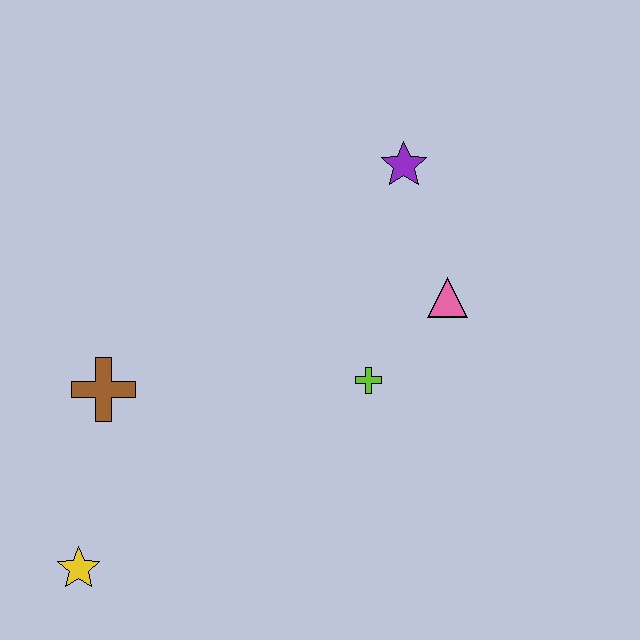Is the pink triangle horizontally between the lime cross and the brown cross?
No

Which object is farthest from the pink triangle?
The yellow star is farthest from the pink triangle.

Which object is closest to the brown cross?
The yellow star is closest to the brown cross.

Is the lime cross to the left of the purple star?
Yes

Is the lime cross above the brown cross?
Yes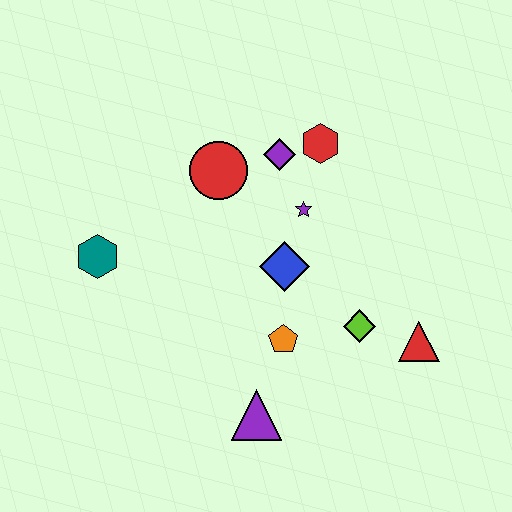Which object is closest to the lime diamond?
The red triangle is closest to the lime diamond.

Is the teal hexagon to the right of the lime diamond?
No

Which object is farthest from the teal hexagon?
The red triangle is farthest from the teal hexagon.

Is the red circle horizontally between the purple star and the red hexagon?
No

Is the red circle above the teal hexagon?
Yes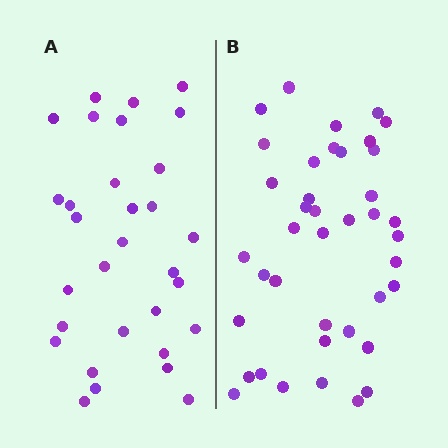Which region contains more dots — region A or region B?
Region B (the right region) has more dots.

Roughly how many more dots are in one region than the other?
Region B has roughly 8 or so more dots than region A.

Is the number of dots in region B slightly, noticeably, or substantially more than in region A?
Region B has noticeably more, but not dramatically so. The ratio is roughly 1.3 to 1.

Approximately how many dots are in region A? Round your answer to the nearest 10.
About 30 dots. (The exact count is 31, which rounds to 30.)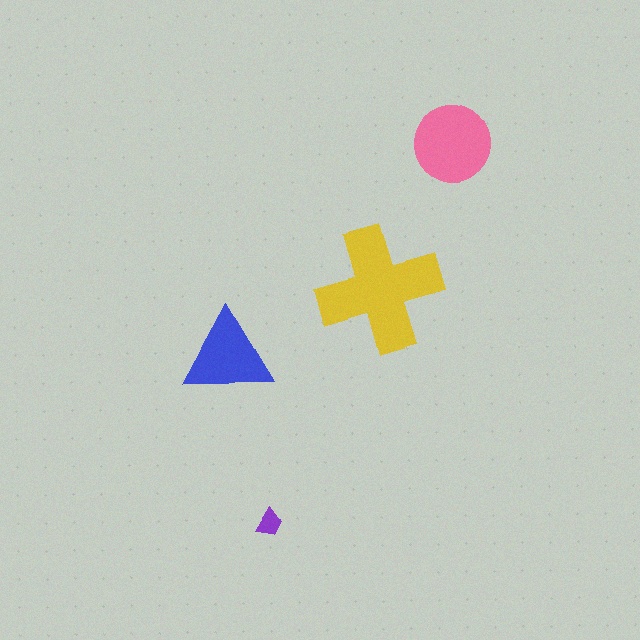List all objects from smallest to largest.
The purple trapezoid, the blue triangle, the pink circle, the yellow cross.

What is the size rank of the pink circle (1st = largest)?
2nd.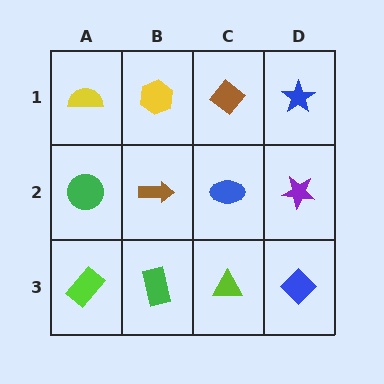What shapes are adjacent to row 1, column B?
A brown arrow (row 2, column B), a yellow semicircle (row 1, column A), a brown diamond (row 1, column C).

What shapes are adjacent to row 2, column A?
A yellow semicircle (row 1, column A), a lime rectangle (row 3, column A), a brown arrow (row 2, column B).